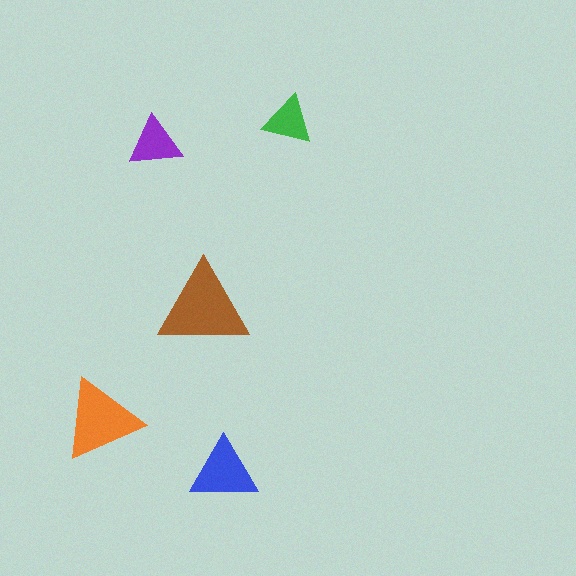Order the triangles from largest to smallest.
the brown one, the orange one, the blue one, the purple one, the green one.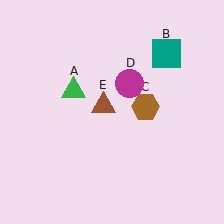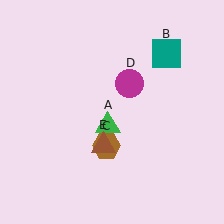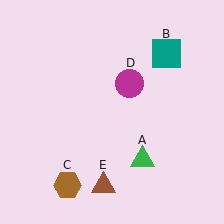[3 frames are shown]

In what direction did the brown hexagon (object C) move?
The brown hexagon (object C) moved down and to the left.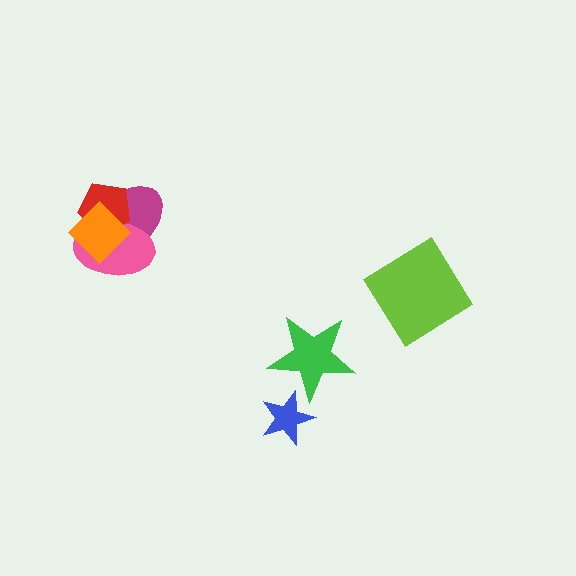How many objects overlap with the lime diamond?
0 objects overlap with the lime diamond.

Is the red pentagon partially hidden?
Yes, it is partially covered by another shape.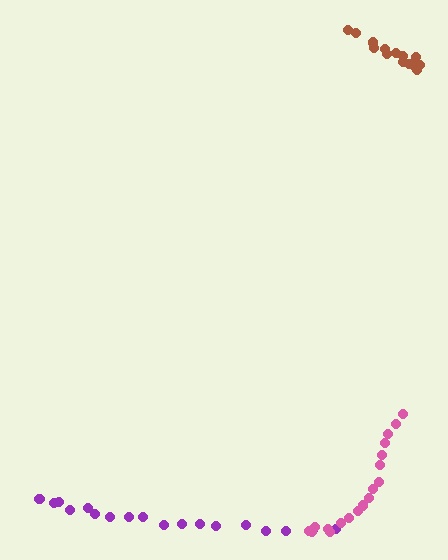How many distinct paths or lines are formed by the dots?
There are 3 distinct paths.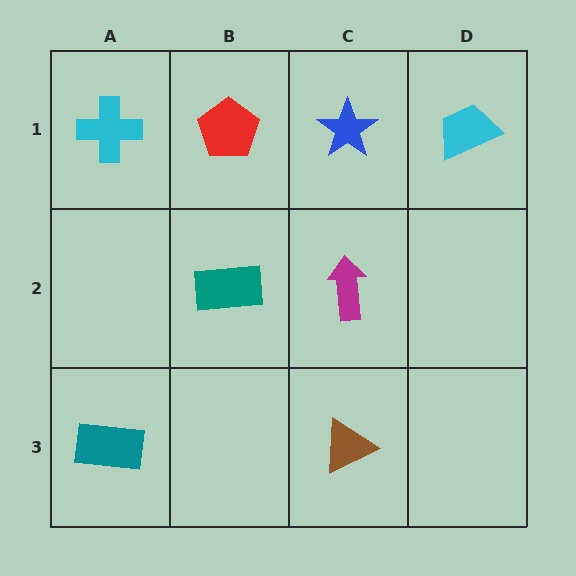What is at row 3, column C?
A brown triangle.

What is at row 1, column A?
A cyan cross.